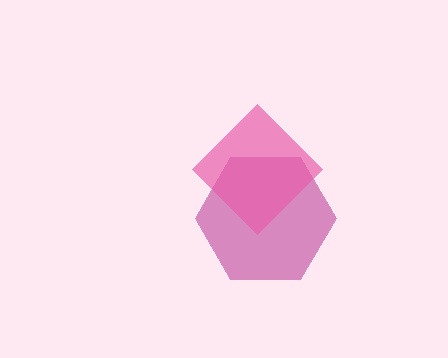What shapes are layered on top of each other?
The layered shapes are: a magenta hexagon, a pink diamond.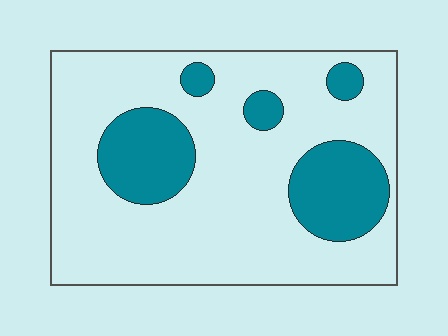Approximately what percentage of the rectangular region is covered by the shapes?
Approximately 25%.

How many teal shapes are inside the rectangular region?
5.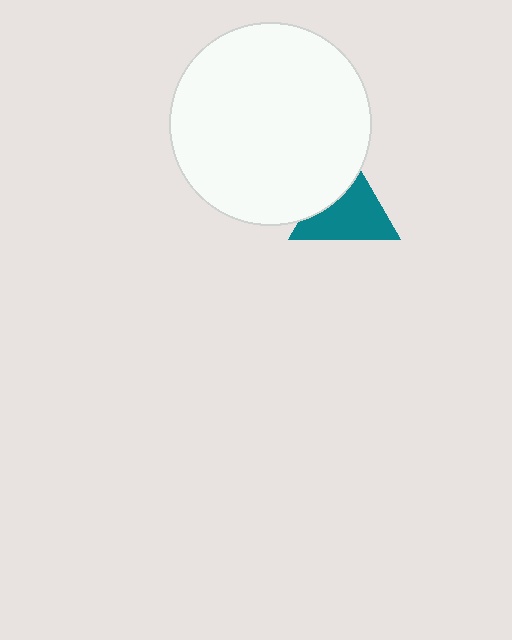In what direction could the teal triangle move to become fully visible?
The teal triangle could move toward the lower-right. That would shift it out from behind the white circle entirely.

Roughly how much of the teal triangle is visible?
Most of it is visible (roughly 67%).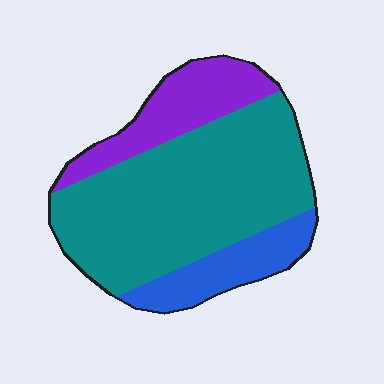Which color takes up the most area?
Teal, at roughly 65%.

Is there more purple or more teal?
Teal.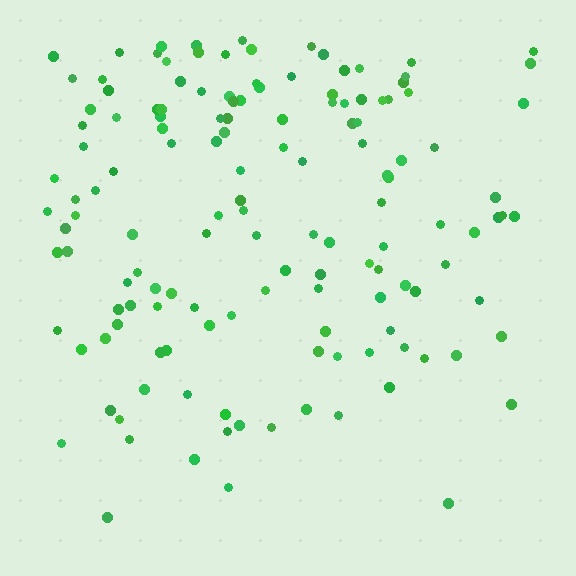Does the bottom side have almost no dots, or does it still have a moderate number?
Still a moderate number, just noticeably fewer than the top.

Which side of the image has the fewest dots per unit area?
The bottom.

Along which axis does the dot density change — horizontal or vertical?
Vertical.